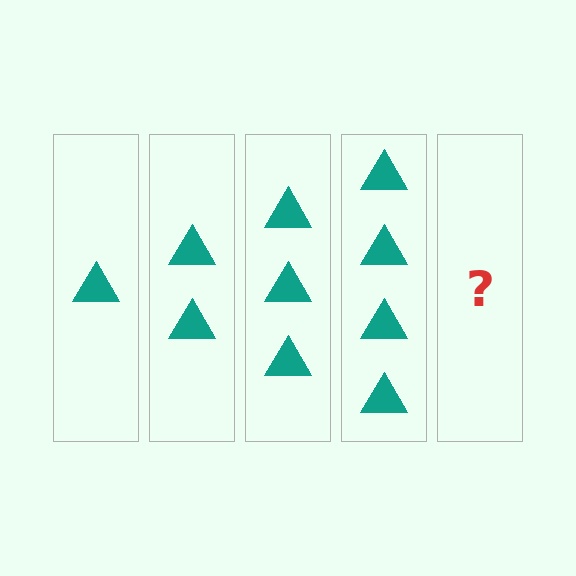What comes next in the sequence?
The next element should be 5 triangles.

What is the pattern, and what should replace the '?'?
The pattern is that each step adds one more triangle. The '?' should be 5 triangles.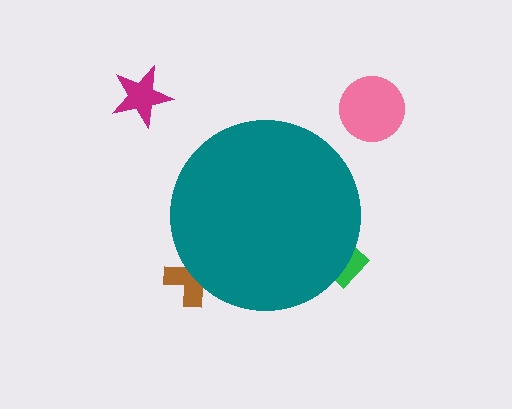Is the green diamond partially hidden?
Yes, the green diamond is partially hidden behind the teal circle.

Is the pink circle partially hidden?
No, the pink circle is fully visible.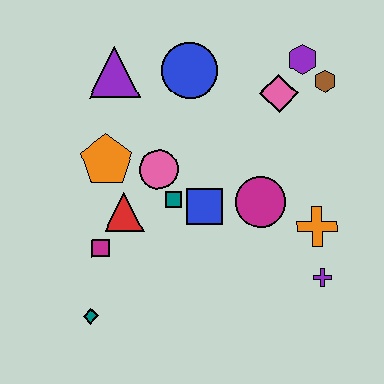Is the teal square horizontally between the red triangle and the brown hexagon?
Yes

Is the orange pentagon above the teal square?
Yes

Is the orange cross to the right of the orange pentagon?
Yes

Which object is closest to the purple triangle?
The blue circle is closest to the purple triangle.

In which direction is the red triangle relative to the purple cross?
The red triangle is to the left of the purple cross.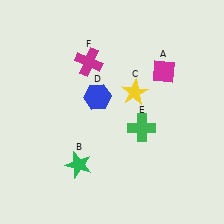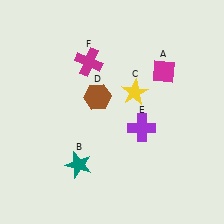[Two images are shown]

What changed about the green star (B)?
In Image 1, B is green. In Image 2, it changed to teal.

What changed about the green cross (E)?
In Image 1, E is green. In Image 2, it changed to purple.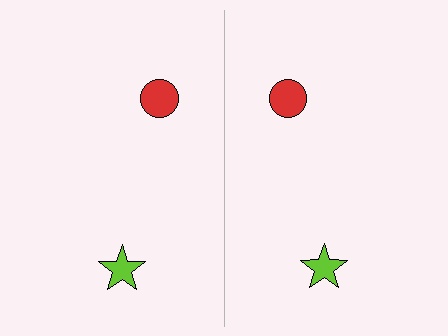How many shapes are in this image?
There are 4 shapes in this image.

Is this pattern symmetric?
Yes, this pattern has bilateral (reflection) symmetry.